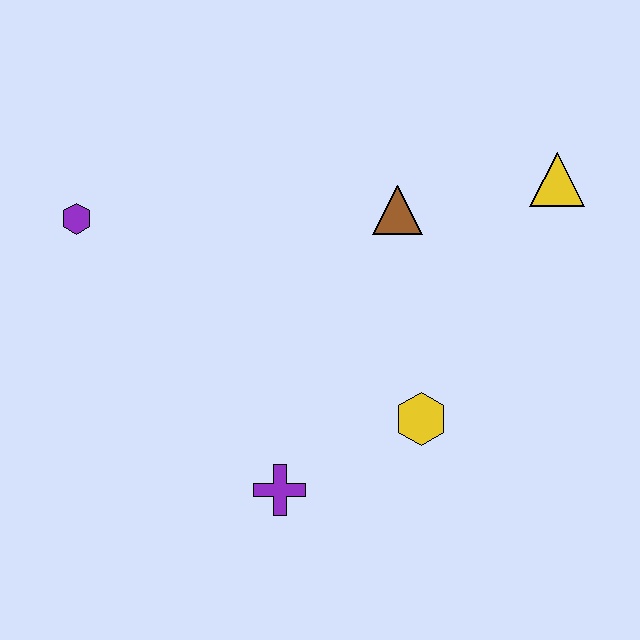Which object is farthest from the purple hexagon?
The yellow triangle is farthest from the purple hexagon.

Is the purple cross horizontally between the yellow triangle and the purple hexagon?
Yes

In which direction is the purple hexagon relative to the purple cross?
The purple hexagon is above the purple cross.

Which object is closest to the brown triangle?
The yellow triangle is closest to the brown triangle.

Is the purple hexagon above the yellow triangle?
No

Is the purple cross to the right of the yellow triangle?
No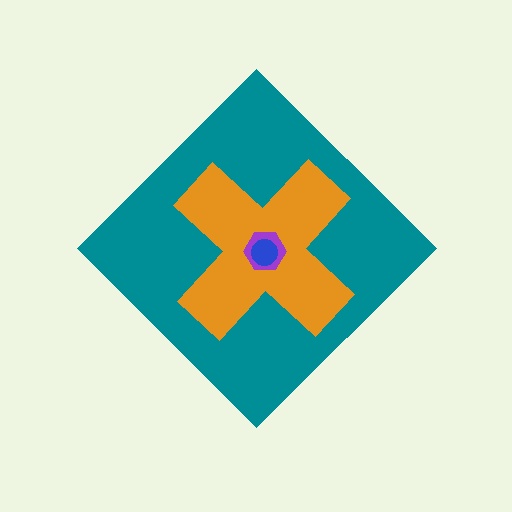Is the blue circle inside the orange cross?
Yes.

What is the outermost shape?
The teal diamond.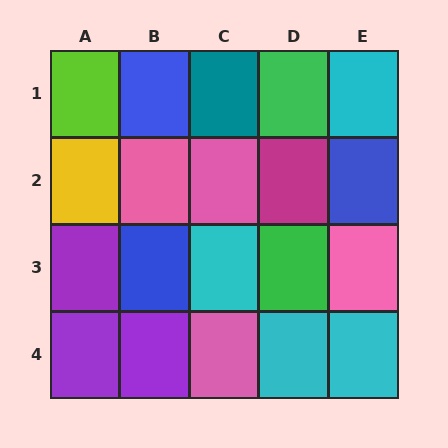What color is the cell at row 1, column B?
Blue.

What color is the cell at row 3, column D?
Green.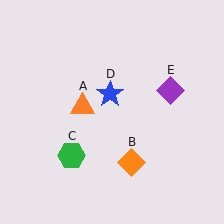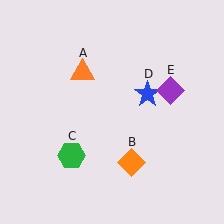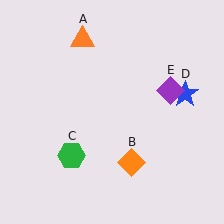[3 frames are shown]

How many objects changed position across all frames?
2 objects changed position: orange triangle (object A), blue star (object D).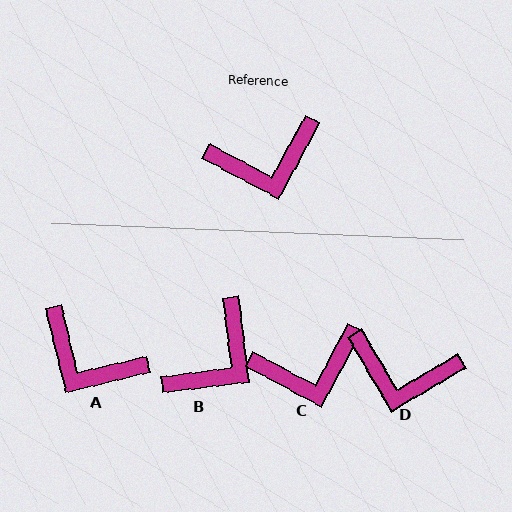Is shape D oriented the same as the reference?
No, it is off by about 31 degrees.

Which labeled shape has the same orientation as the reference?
C.